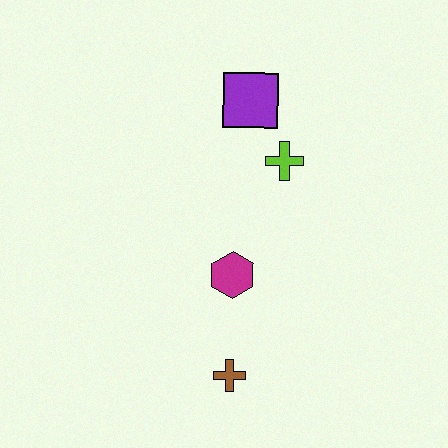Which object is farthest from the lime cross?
The brown cross is farthest from the lime cross.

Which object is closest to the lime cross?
The purple square is closest to the lime cross.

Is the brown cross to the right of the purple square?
No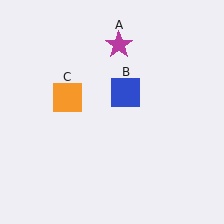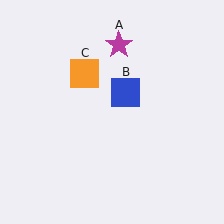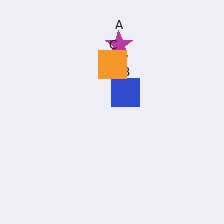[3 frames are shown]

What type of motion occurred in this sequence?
The orange square (object C) rotated clockwise around the center of the scene.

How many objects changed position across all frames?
1 object changed position: orange square (object C).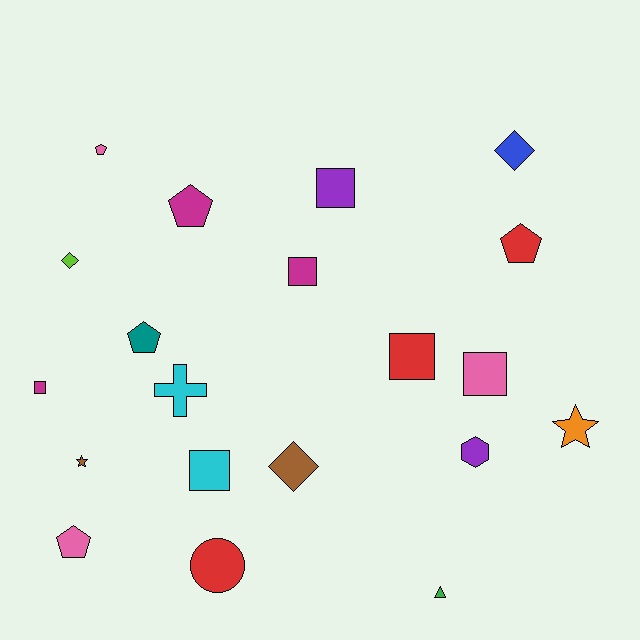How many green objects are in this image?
There is 1 green object.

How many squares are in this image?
There are 6 squares.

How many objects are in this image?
There are 20 objects.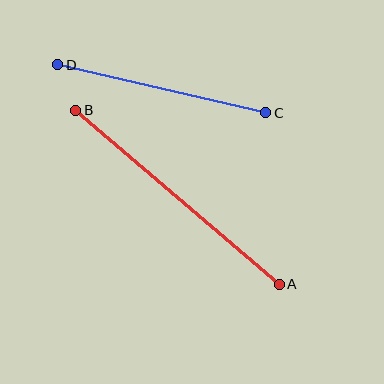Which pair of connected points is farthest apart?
Points A and B are farthest apart.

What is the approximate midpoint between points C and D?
The midpoint is at approximately (162, 89) pixels.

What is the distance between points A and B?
The distance is approximately 268 pixels.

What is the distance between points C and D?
The distance is approximately 213 pixels.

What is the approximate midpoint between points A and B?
The midpoint is at approximately (177, 197) pixels.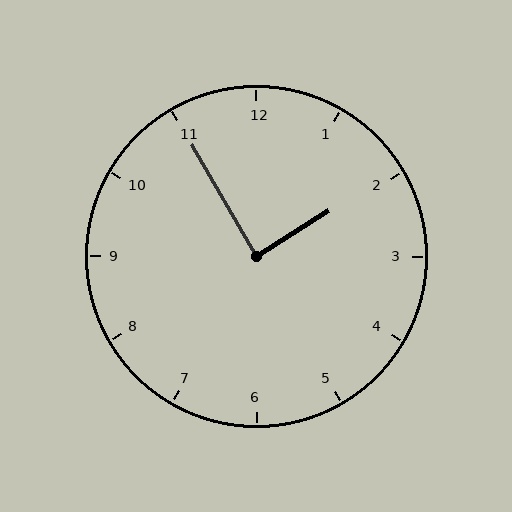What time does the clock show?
1:55.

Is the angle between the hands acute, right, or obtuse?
It is right.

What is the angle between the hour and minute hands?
Approximately 88 degrees.